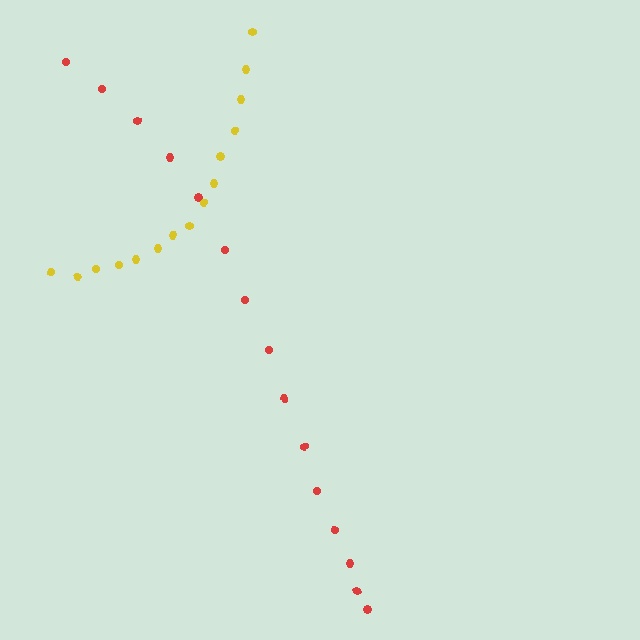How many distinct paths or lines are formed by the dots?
There are 2 distinct paths.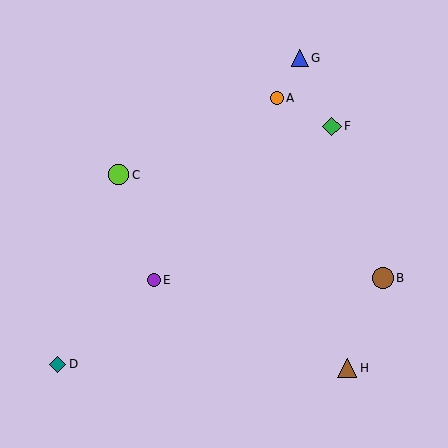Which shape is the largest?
The brown circle (labeled B) is the largest.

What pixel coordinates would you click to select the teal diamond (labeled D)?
Click at (58, 364) to select the teal diamond D.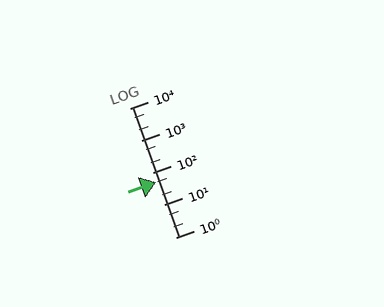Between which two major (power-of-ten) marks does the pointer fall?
The pointer is between 10 and 100.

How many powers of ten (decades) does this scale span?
The scale spans 4 decades, from 1 to 10000.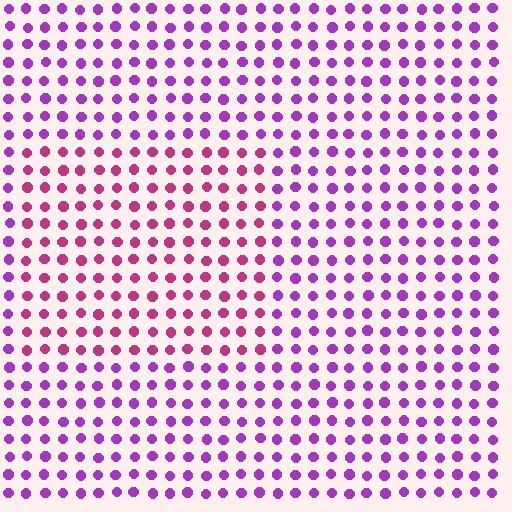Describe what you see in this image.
The image is filled with small purple elements in a uniform arrangement. A rectangle-shaped region is visible where the elements are tinted to a slightly different hue, forming a subtle color boundary.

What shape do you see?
I see a rectangle.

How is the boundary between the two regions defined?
The boundary is defined purely by a slight shift in hue (about 38 degrees). Spacing, size, and orientation are identical on both sides.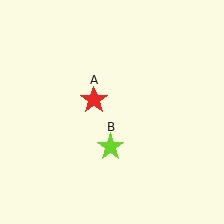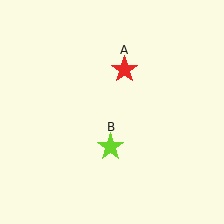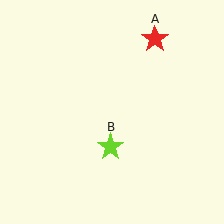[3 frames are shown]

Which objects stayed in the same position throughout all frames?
Lime star (object B) remained stationary.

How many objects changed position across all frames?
1 object changed position: red star (object A).